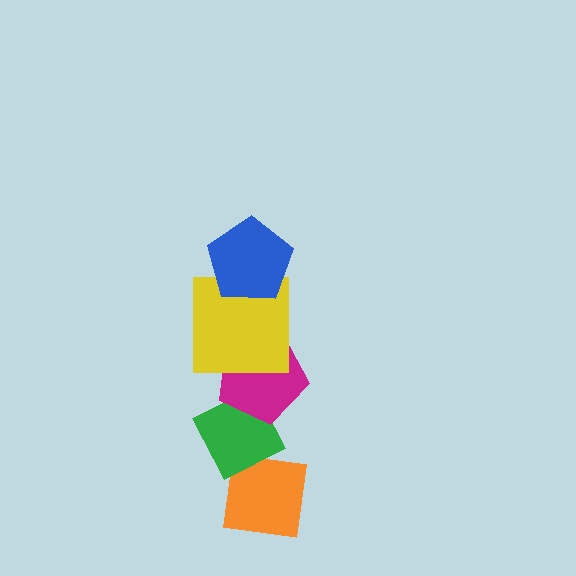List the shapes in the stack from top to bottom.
From top to bottom: the blue pentagon, the yellow square, the magenta pentagon, the green diamond, the orange square.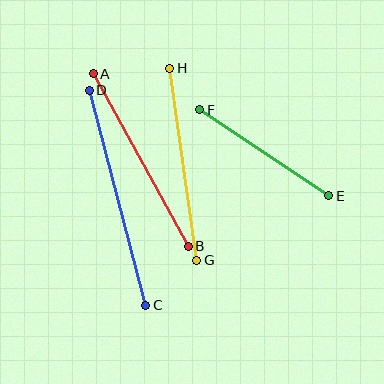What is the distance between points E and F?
The distance is approximately 155 pixels.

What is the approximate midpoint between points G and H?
The midpoint is at approximately (183, 164) pixels.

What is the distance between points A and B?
The distance is approximately 197 pixels.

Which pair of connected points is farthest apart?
Points C and D are farthest apart.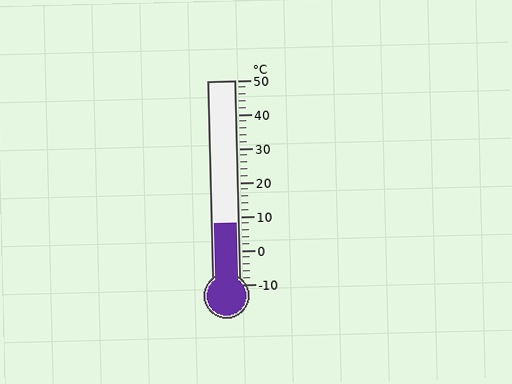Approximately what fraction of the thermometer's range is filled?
The thermometer is filled to approximately 30% of its range.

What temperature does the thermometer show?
The thermometer shows approximately 8°C.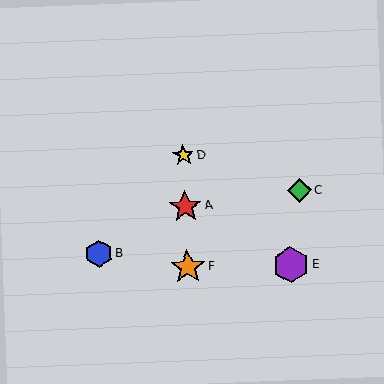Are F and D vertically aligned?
Yes, both are at x≈188.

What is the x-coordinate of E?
Object E is at x≈291.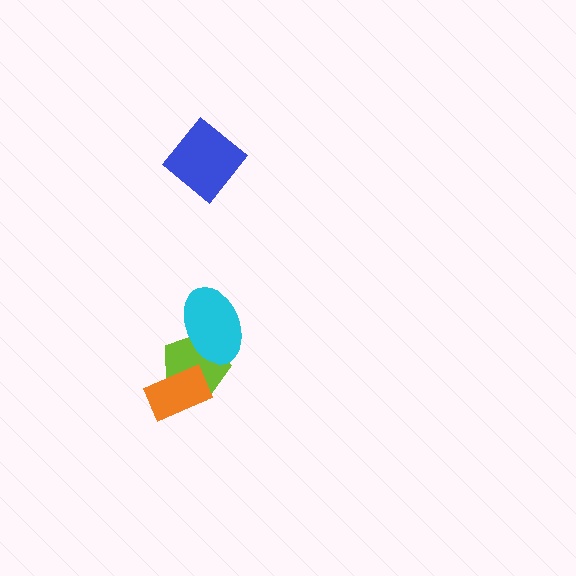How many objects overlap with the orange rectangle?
1 object overlaps with the orange rectangle.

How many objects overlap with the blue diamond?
0 objects overlap with the blue diamond.